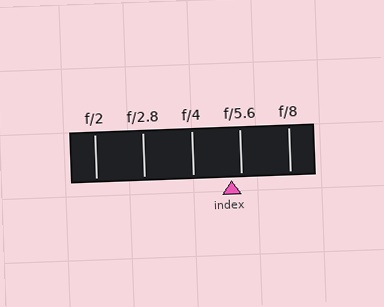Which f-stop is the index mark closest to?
The index mark is closest to f/5.6.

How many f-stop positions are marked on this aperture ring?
There are 5 f-stop positions marked.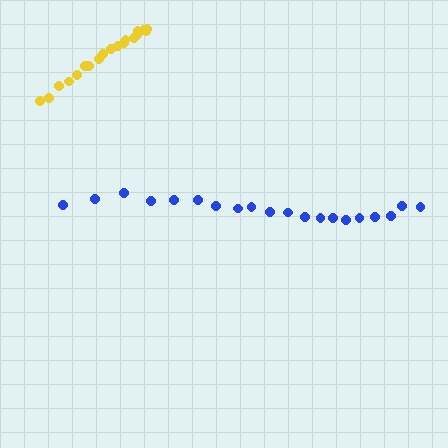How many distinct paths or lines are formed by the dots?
There are 2 distinct paths.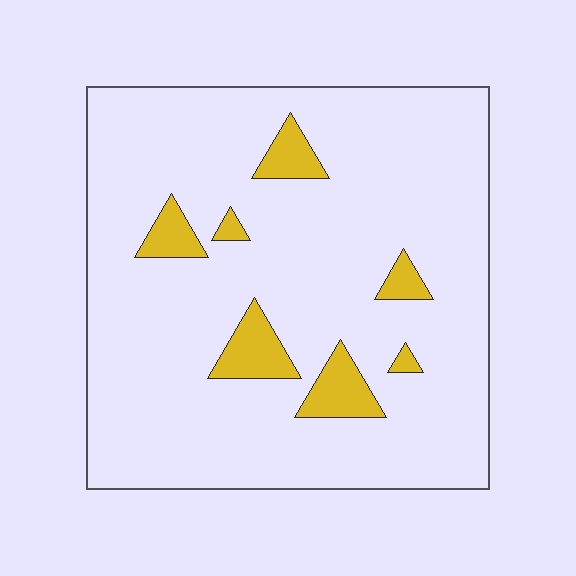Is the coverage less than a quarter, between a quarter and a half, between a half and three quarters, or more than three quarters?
Less than a quarter.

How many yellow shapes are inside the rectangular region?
7.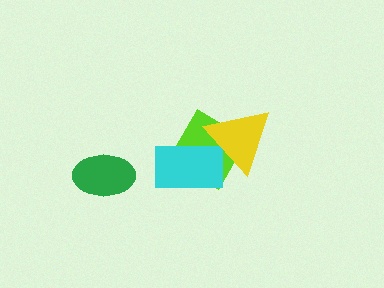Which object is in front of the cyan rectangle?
The yellow triangle is in front of the cyan rectangle.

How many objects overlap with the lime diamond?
2 objects overlap with the lime diamond.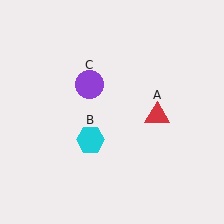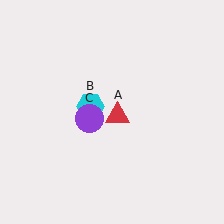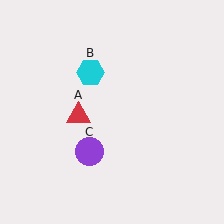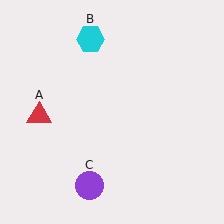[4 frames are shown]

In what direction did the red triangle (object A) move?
The red triangle (object A) moved left.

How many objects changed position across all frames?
3 objects changed position: red triangle (object A), cyan hexagon (object B), purple circle (object C).